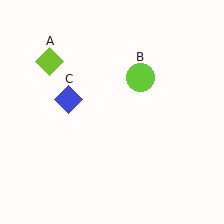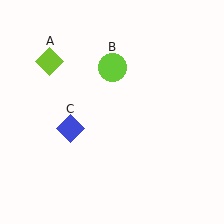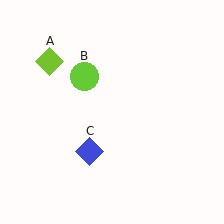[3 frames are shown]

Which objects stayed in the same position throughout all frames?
Lime diamond (object A) remained stationary.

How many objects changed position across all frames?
2 objects changed position: lime circle (object B), blue diamond (object C).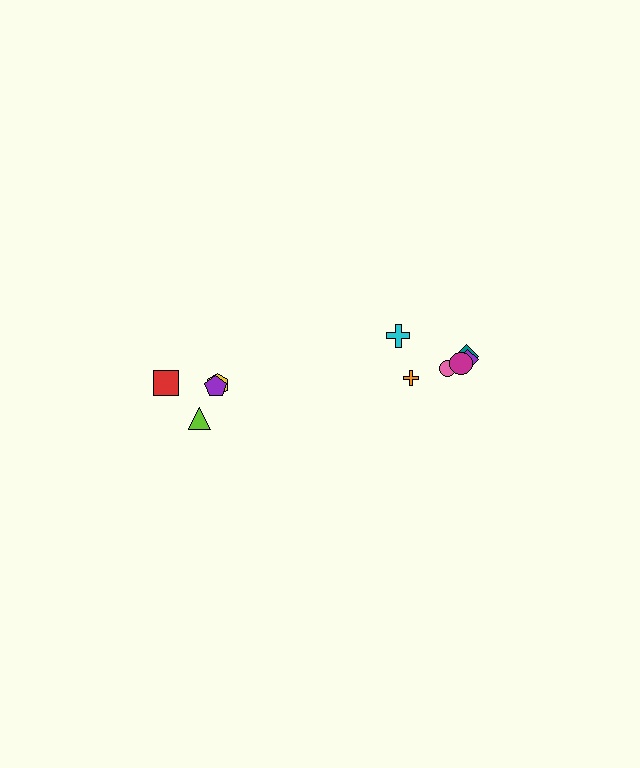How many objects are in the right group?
There are 6 objects.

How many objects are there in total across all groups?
There are 10 objects.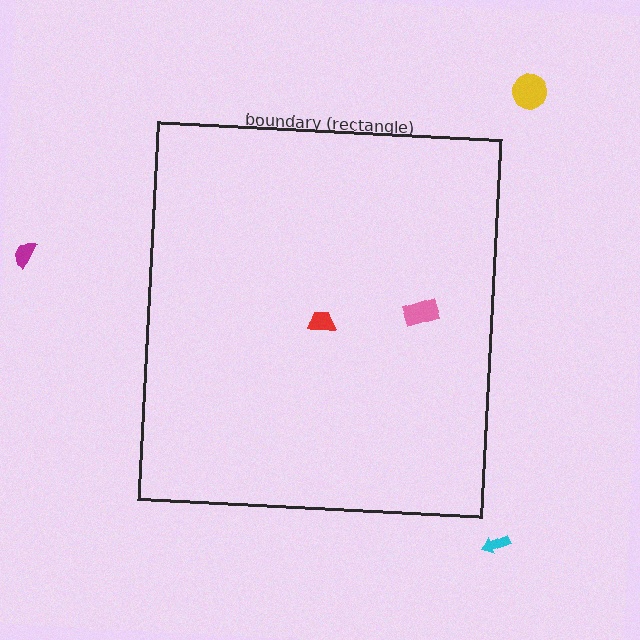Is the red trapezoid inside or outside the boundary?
Inside.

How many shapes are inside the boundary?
2 inside, 3 outside.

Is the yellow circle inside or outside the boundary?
Outside.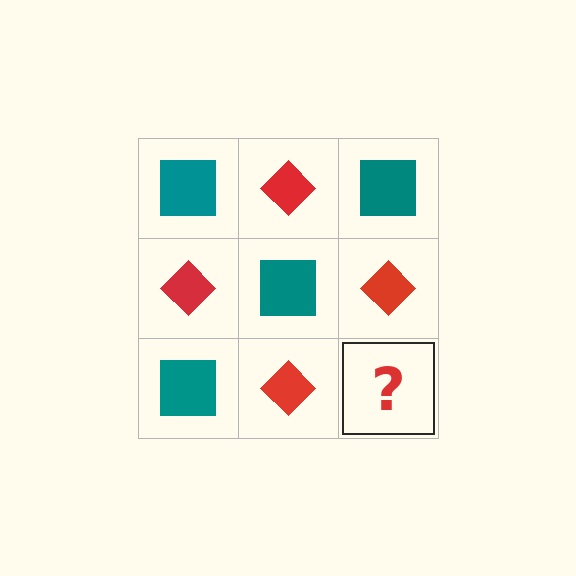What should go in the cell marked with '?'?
The missing cell should contain a teal square.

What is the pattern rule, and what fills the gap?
The rule is that it alternates teal square and red diamond in a checkerboard pattern. The gap should be filled with a teal square.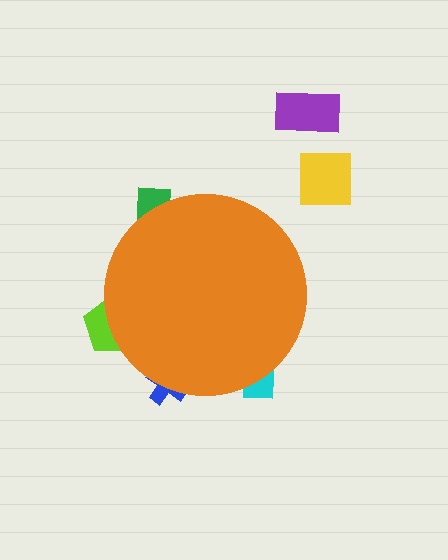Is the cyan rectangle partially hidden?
Yes, the cyan rectangle is partially hidden behind the orange circle.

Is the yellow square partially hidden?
No, the yellow square is fully visible.